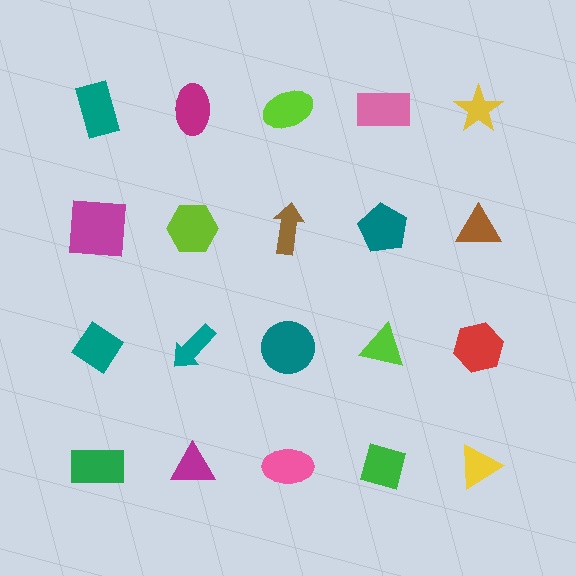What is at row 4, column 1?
A green rectangle.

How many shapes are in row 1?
5 shapes.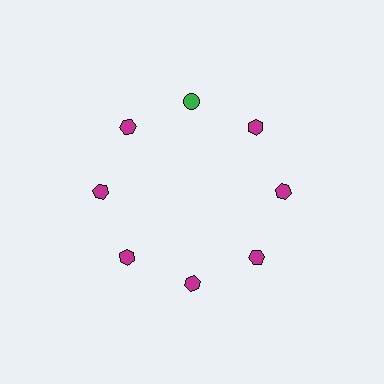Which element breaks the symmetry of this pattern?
The green circle at roughly the 12 o'clock position breaks the symmetry. All other shapes are magenta hexagons.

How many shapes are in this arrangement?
There are 8 shapes arranged in a ring pattern.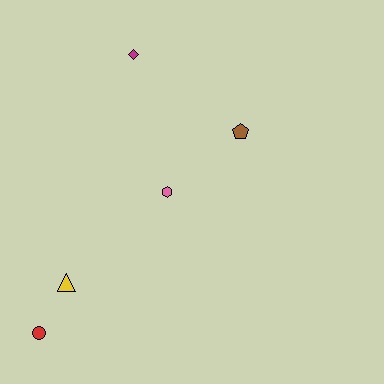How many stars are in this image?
There are no stars.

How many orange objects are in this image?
There are no orange objects.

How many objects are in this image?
There are 5 objects.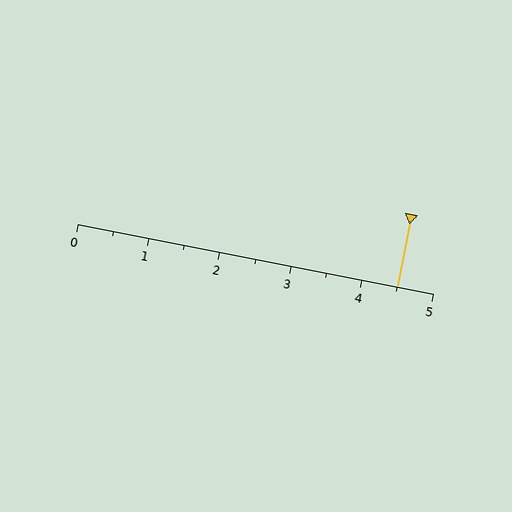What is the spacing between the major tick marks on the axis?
The major ticks are spaced 1 apart.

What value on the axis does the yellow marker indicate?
The marker indicates approximately 4.5.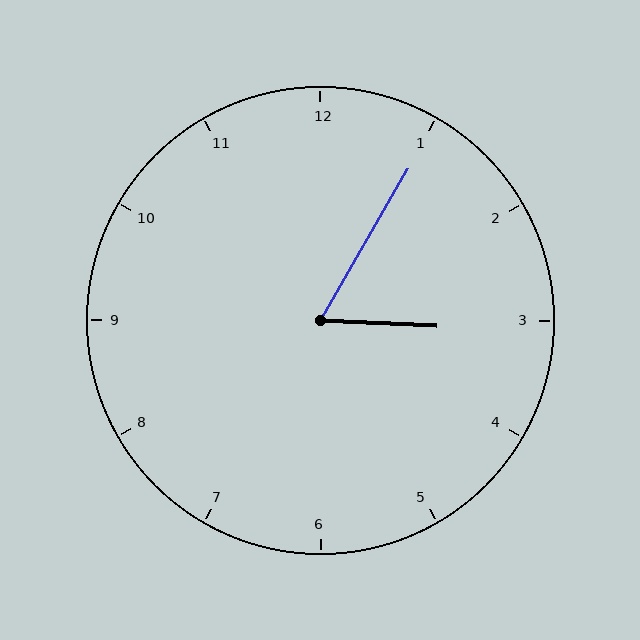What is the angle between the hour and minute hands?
Approximately 62 degrees.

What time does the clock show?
3:05.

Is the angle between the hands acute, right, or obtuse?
It is acute.